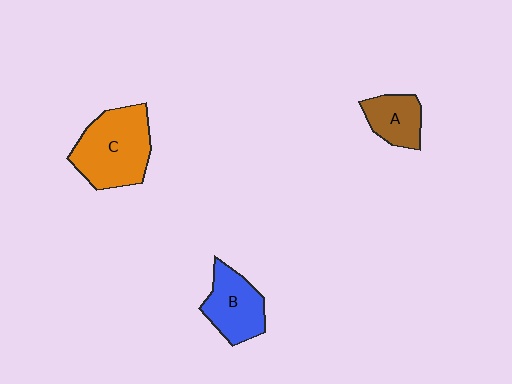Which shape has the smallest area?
Shape A (brown).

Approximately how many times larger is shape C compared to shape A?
Approximately 2.0 times.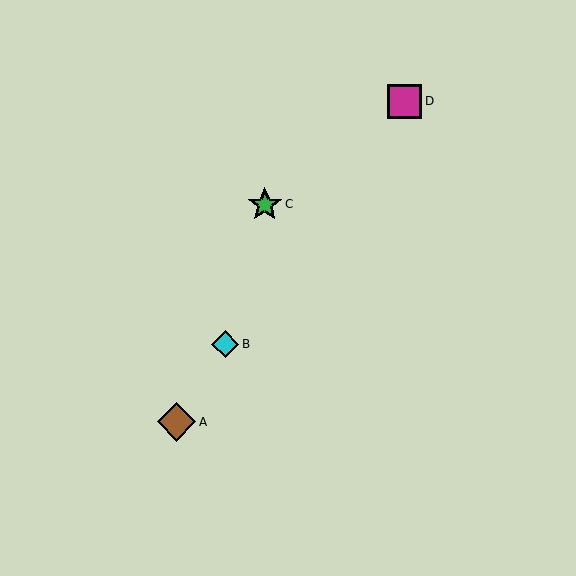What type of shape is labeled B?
Shape B is a cyan diamond.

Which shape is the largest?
The brown diamond (labeled A) is the largest.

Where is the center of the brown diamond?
The center of the brown diamond is at (176, 422).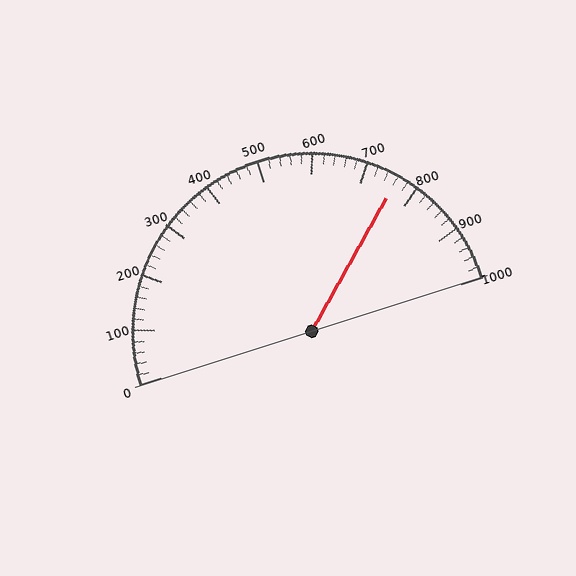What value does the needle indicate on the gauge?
The needle indicates approximately 760.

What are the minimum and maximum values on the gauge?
The gauge ranges from 0 to 1000.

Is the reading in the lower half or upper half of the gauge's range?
The reading is in the upper half of the range (0 to 1000).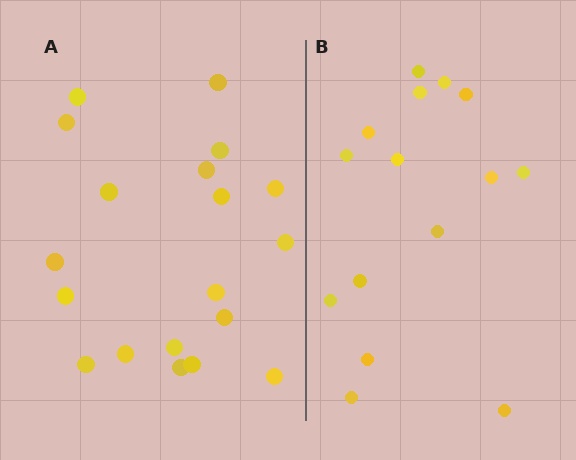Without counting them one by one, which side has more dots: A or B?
Region A (the left region) has more dots.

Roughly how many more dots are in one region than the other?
Region A has about 4 more dots than region B.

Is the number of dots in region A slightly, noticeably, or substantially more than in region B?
Region A has noticeably more, but not dramatically so. The ratio is roughly 1.3 to 1.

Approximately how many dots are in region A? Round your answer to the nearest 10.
About 20 dots. (The exact count is 19, which rounds to 20.)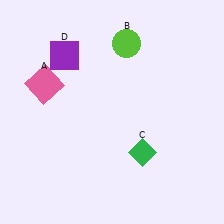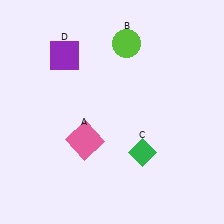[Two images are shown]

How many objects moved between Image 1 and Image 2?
1 object moved between the two images.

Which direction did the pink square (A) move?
The pink square (A) moved down.